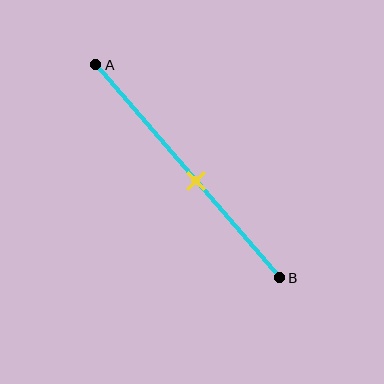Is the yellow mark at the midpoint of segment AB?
No, the mark is at about 55% from A, not at the 50% midpoint.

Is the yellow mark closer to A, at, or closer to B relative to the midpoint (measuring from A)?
The yellow mark is closer to point B than the midpoint of segment AB.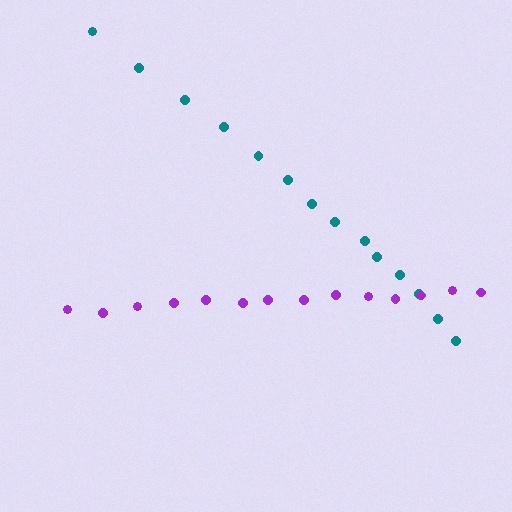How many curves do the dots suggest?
There are 2 distinct paths.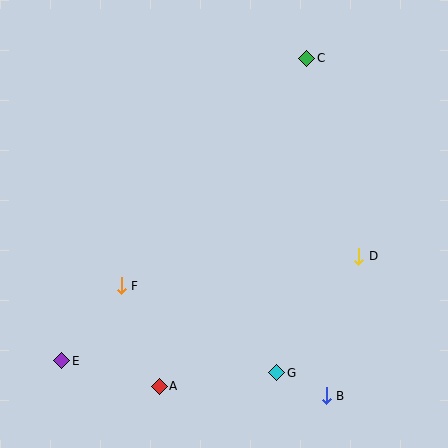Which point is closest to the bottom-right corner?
Point B is closest to the bottom-right corner.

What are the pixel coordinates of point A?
Point A is at (159, 386).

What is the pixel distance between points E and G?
The distance between E and G is 215 pixels.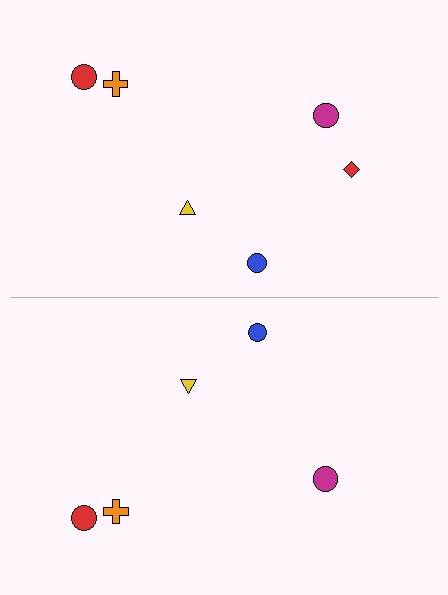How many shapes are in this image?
There are 11 shapes in this image.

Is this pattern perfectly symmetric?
No, the pattern is not perfectly symmetric. A red diamond is missing from the bottom side.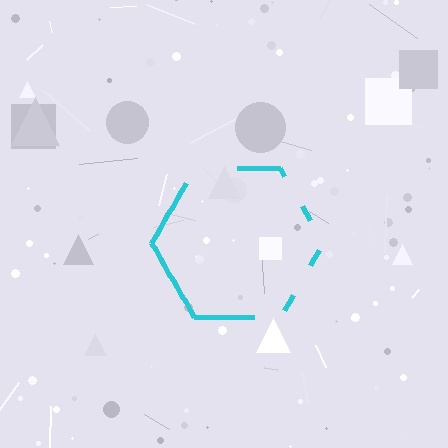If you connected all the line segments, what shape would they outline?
They would outline a hexagon.